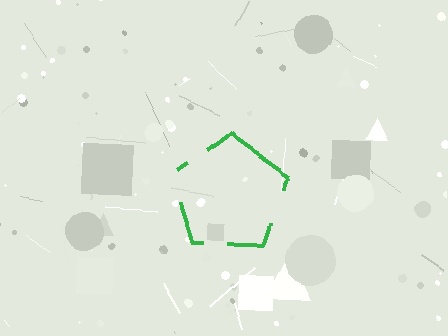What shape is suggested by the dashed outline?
The dashed outline suggests a pentagon.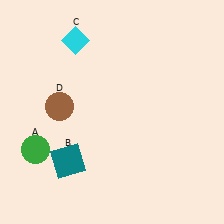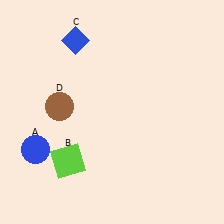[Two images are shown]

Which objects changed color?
A changed from green to blue. B changed from teal to lime. C changed from cyan to blue.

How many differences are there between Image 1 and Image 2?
There are 3 differences between the two images.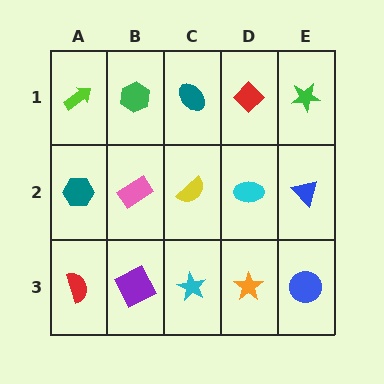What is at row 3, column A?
A red semicircle.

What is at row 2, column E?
A blue triangle.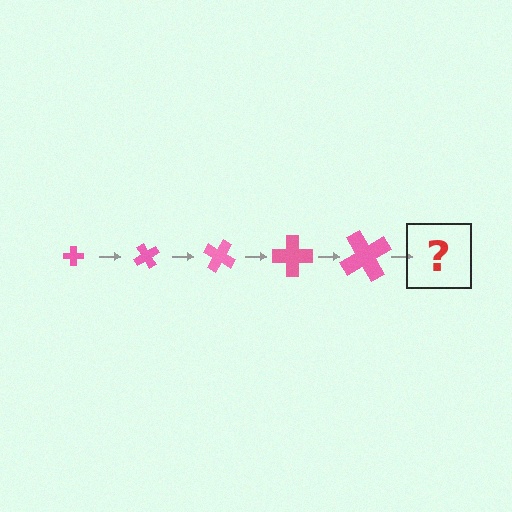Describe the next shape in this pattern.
It should be a cross, larger than the previous one and rotated 300 degrees from the start.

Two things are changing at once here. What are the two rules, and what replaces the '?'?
The two rules are that the cross grows larger each step and it rotates 60 degrees each step. The '?' should be a cross, larger than the previous one and rotated 300 degrees from the start.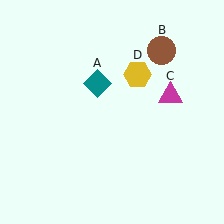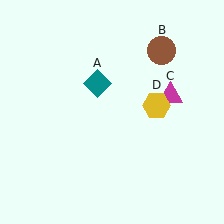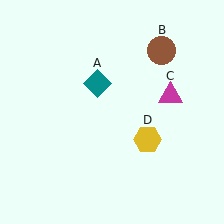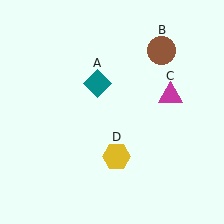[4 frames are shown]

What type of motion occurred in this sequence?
The yellow hexagon (object D) rotated clockwise around the center of the scene.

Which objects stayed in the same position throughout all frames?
Teal diamond (object A) and brown circle (object B) and magenta triangle (object C) remained stationary.